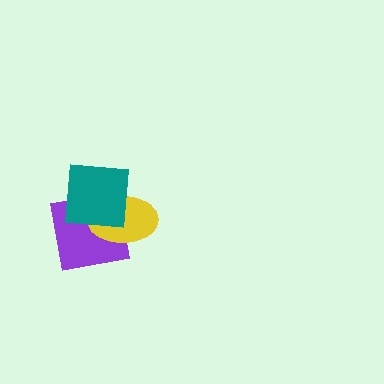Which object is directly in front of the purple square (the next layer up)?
The yellow ellipse is directly in front of the purple square.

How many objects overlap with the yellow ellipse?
2 objects overlap with the yellow ellipse.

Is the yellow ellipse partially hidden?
Yes, it is partially covered by another shape.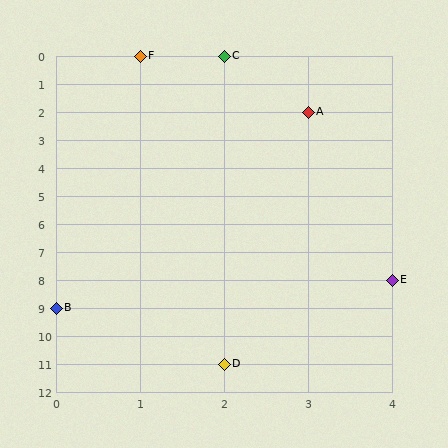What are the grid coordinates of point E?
Point E is at grid coordinates (4, 8).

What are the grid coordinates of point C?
Point C is at grid coordinates (2, 0).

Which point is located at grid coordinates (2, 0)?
Point C is at (2, 0).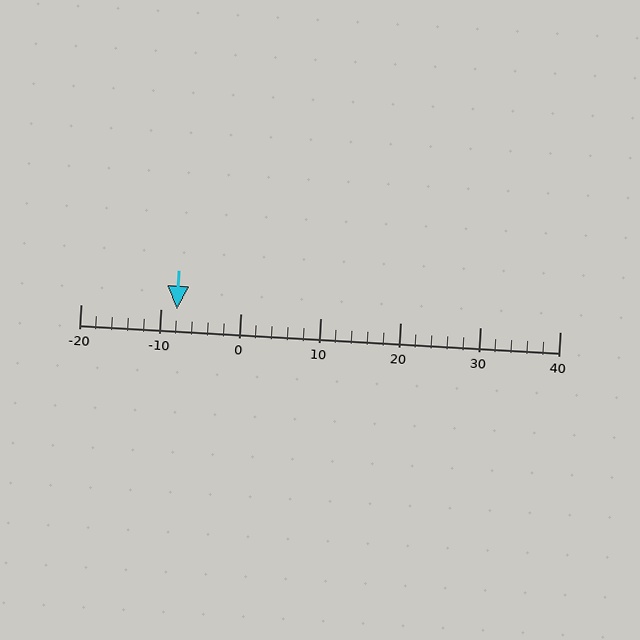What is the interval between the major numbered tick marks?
The major tick marks are spaced 10 units apart.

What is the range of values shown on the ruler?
The ruler shows values from -20 to 40.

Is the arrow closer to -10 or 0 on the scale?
The arrow is closer to -10.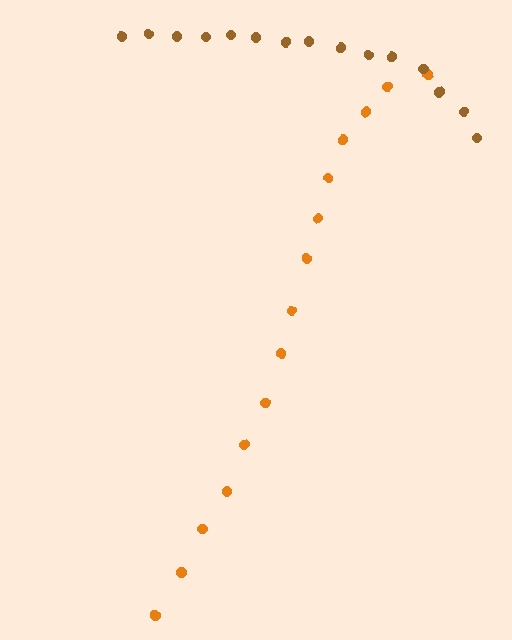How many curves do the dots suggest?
There are 2 distinct paths.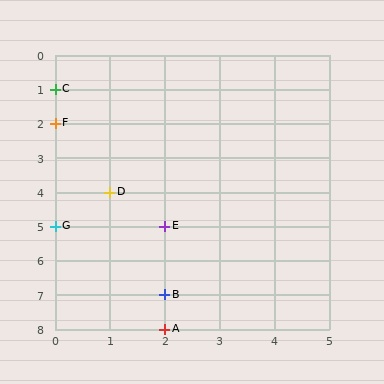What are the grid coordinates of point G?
Point G is at grid coordinates (0, 5).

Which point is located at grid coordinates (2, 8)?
Point A is at (2, 8).